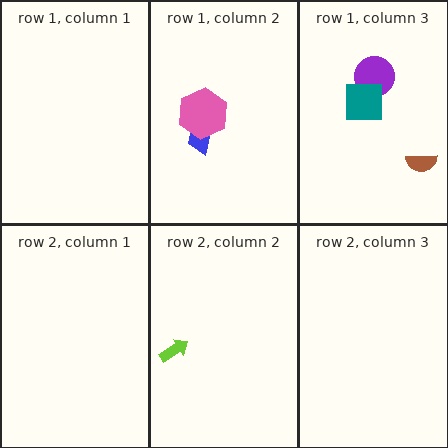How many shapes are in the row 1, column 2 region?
2.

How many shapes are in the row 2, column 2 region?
1.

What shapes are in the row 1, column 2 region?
The blue trapezoid, the pink hexagon.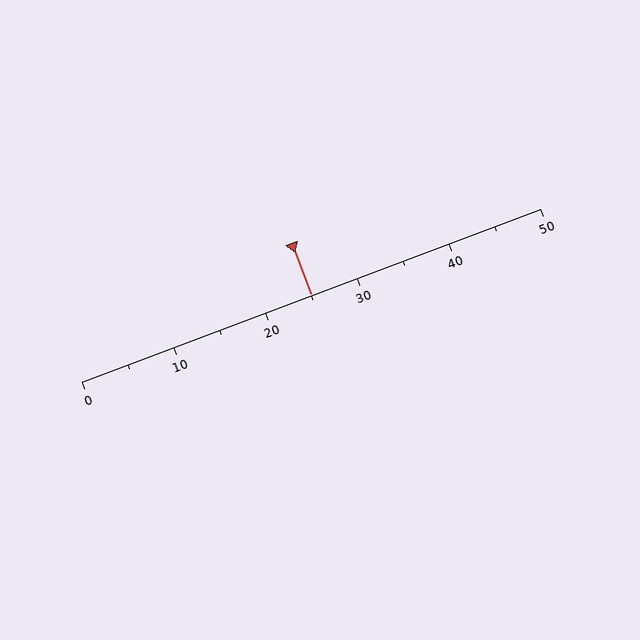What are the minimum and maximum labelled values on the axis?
The axis runs from 0 to 50.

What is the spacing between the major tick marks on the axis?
The major ticks are spaced 10 apart.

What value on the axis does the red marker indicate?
The marker indicates approximately 25.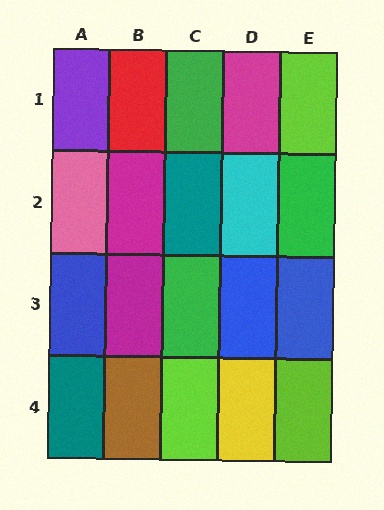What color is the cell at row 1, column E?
Lime.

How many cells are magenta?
3 cells are magenta.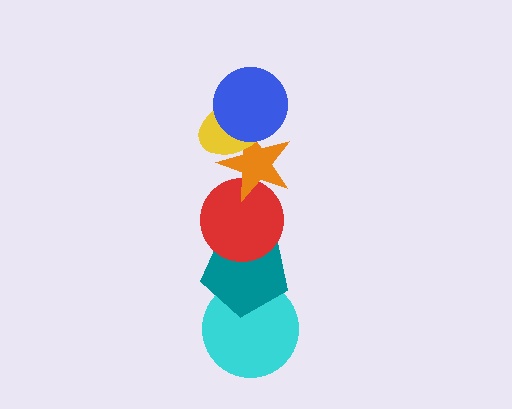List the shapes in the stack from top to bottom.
From top to bottom: the blue circle, the yellow ellipse, the orange star, the red circle, the teal pentagon, the cyan circle.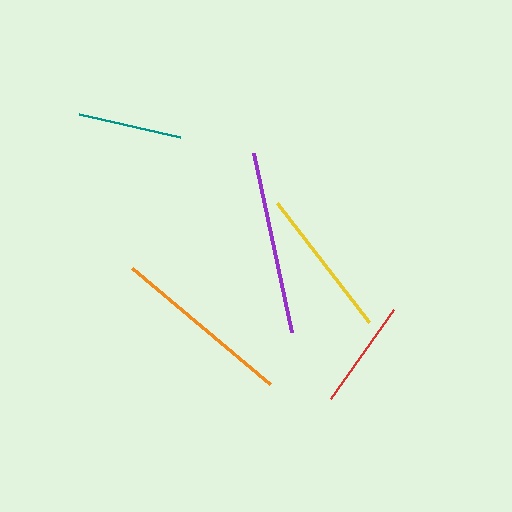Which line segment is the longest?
The purple line is the longest at approximately 183 pixels.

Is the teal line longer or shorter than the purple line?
The purple line is longer than the teal line.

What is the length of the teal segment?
The teal segment is approximately 104 pixels long.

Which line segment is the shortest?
The teal line is the shortest at approximately 104 pixels.